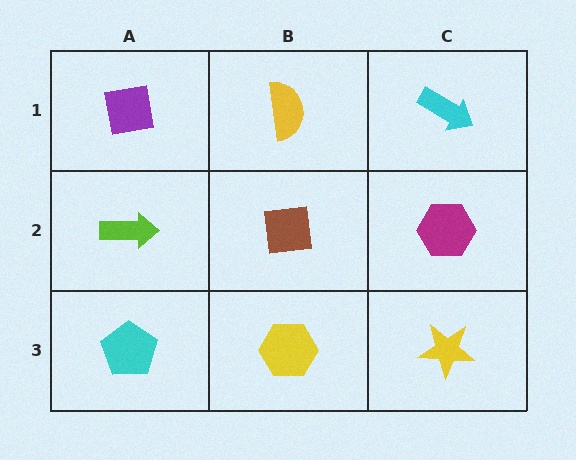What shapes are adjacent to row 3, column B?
A brown square (row 2, column B), a cyan pentagon (row 3, column A), a yellow star (row 3, column C).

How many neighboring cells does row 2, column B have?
4.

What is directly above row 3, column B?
A brown square.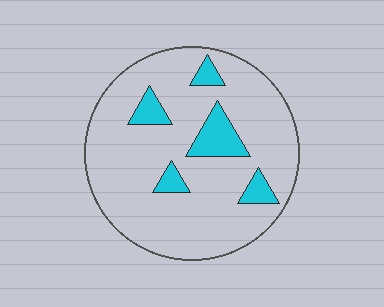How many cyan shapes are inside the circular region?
5.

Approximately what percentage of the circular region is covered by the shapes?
Approximately 15%.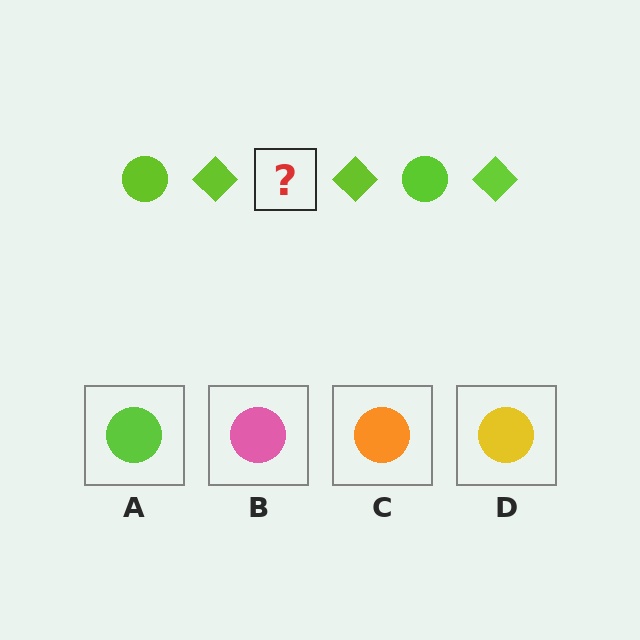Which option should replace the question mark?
Option A.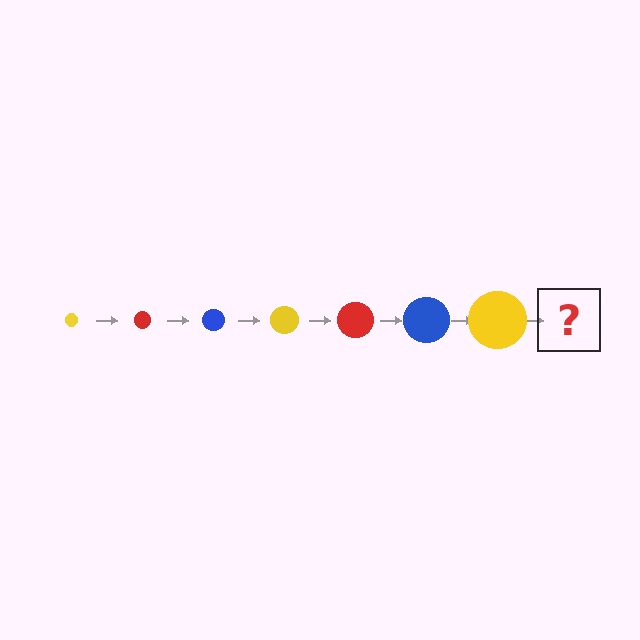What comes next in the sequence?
The next element should be a red circle, larger than the previous one.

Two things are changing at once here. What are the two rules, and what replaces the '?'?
The two rules are that the circle grows larger each step and the color cycles through yellow, red, and blue. The '?' should be a red circle, larger than the previous one.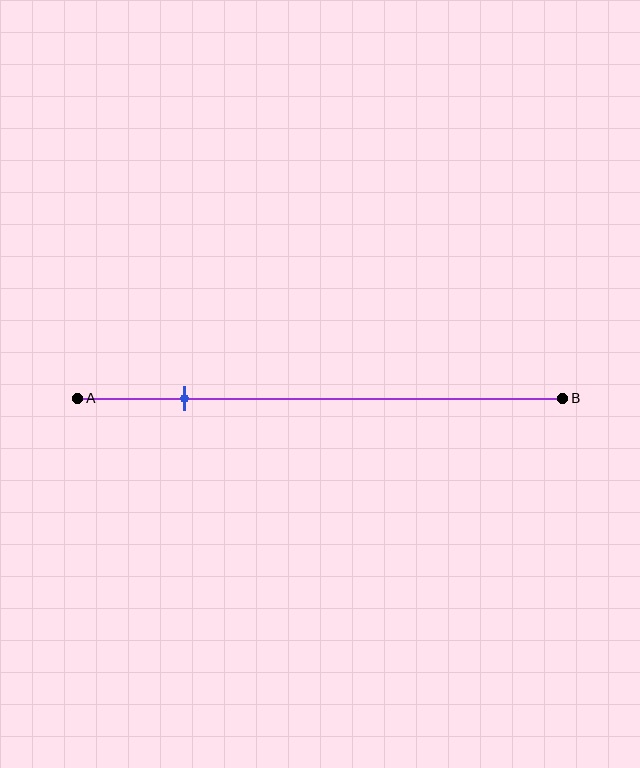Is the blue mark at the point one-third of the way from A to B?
No, the mark is at about 20% from A, not at the 33% one-third point.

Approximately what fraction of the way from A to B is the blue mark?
The blue mark is approximately 20% of the way from A to B.